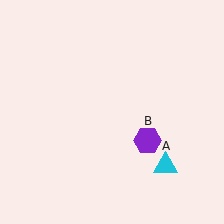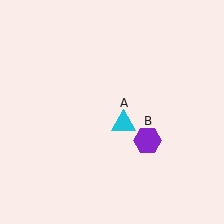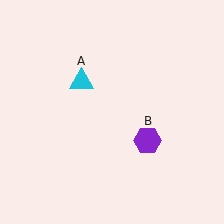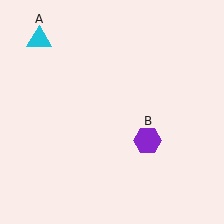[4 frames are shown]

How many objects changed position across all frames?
1 object changed position: cyan triangle (object A).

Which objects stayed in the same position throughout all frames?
Purple hexagon (object B) remained stationary.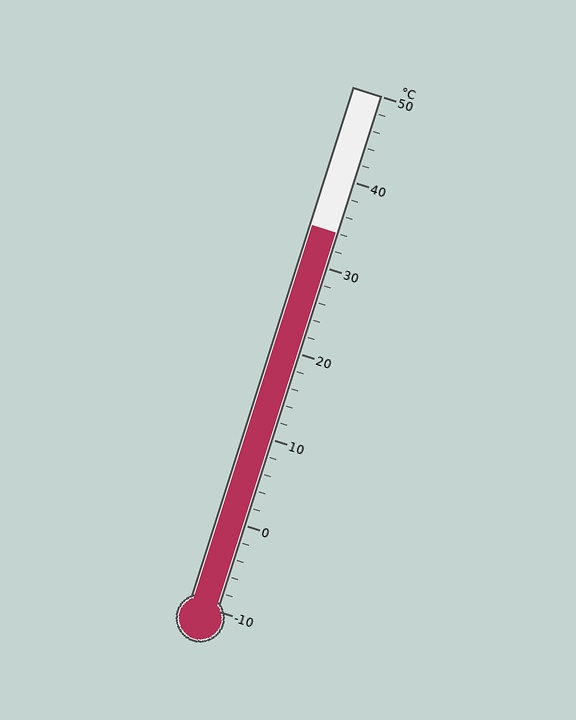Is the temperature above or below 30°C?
The temperature is above 30°C.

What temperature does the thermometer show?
The thermometer shows approximately 34°C.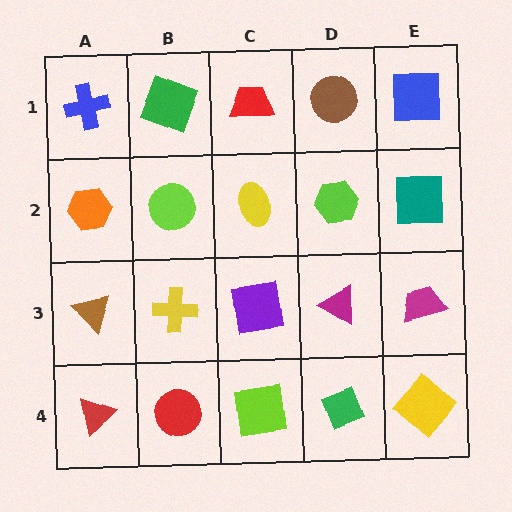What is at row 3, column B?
A yellow cross.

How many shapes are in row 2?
5 shapes.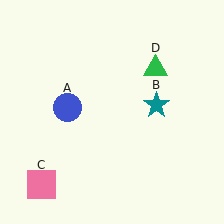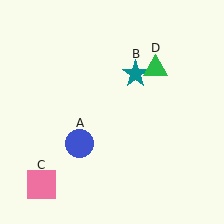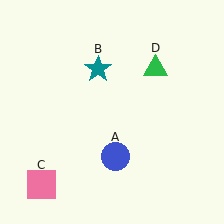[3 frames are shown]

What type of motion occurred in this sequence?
The blue circle (object A), teal star (object B) rotated counterclockwise around the center of the scene.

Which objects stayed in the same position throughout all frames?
Pink square (object C) and green triangle (object D) remained stationary.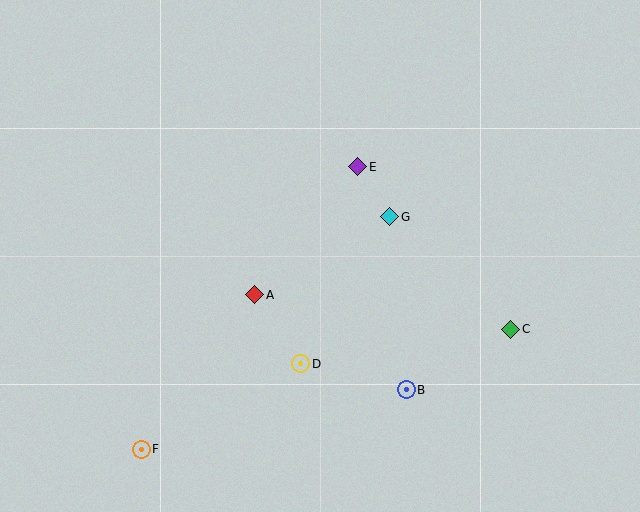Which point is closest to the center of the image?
Point A at (255, 295) is closest to the center.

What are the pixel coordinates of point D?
Point D is at (301, 364).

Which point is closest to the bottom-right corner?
Point C is closest to the bottom-right corner.